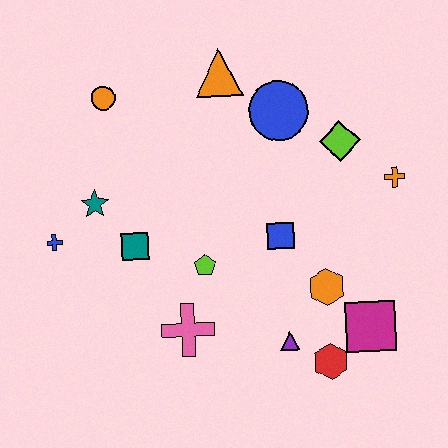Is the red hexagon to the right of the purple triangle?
Yes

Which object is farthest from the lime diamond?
The blue cross is farthest from the lime diamond.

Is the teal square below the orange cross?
Yes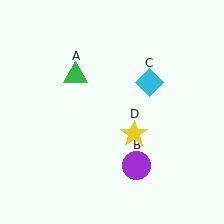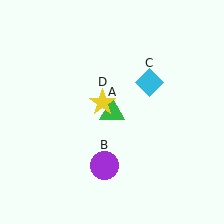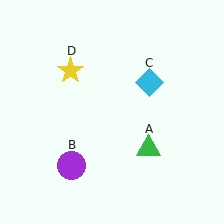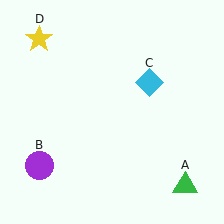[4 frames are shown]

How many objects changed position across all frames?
3 objects changed position: green triangle (object A), purple circle (object B), yellow star (object D).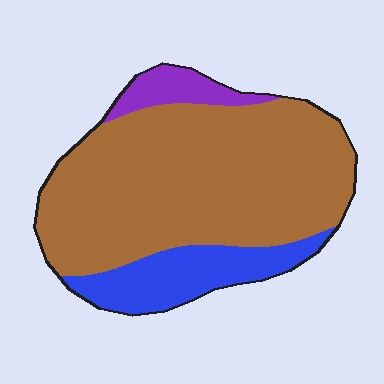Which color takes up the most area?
Brown, at roughly 75%.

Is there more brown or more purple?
Brown.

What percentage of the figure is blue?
Blue covers roughly 20% of the figure.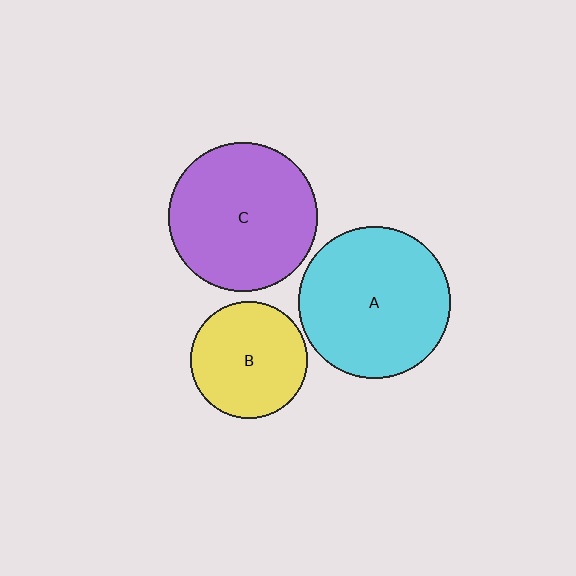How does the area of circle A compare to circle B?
Approximately 1.7 times.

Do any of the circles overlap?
No, none of the circles overlap.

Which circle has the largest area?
Circle A (cyan).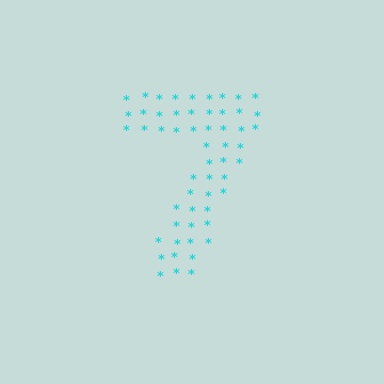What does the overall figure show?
The overall figure shows the digit 7.